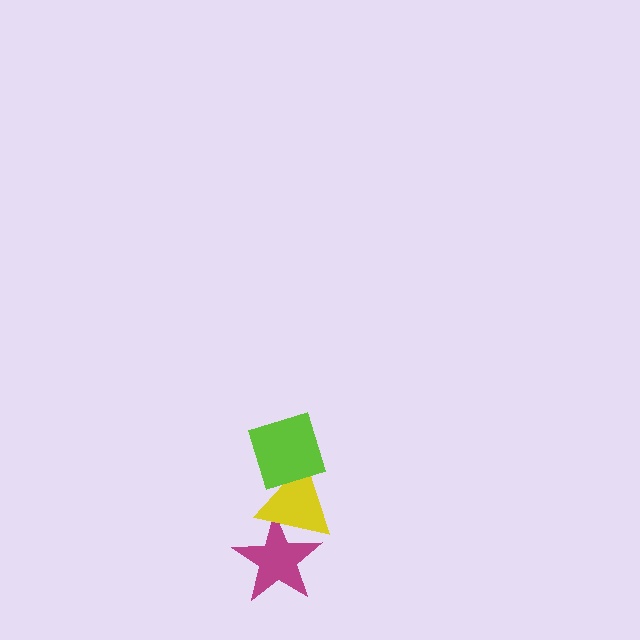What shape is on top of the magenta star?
The yellow triangle is on top of the magenta star.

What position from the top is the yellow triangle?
The yellow triangle is 2nd from the top.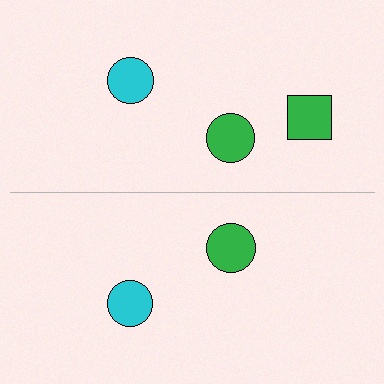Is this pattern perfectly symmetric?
No, the pattern is not perfectly symmetric. A green square is missing from the bottom side.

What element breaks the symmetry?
A green square is missing from the bottom side.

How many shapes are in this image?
There are 5 shapes in this image.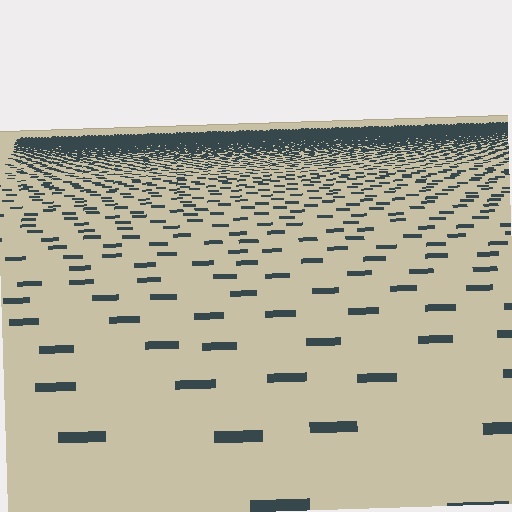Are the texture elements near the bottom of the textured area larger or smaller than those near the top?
Larger. Near the bottom, elements are closer to the viewer and appear at a bigger on-screen size.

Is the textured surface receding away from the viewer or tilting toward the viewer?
The surface is receding away from the viewer. Texture elements get smaller and denser toward the top.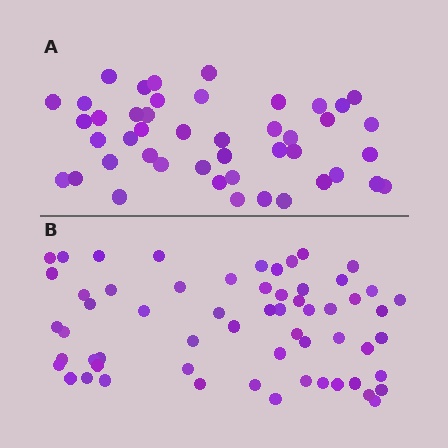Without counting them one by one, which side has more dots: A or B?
Region B (the bottom region) has more dots.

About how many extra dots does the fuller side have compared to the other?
Region B has approximately 15 more dots than region A.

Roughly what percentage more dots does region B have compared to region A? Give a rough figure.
About 35% more.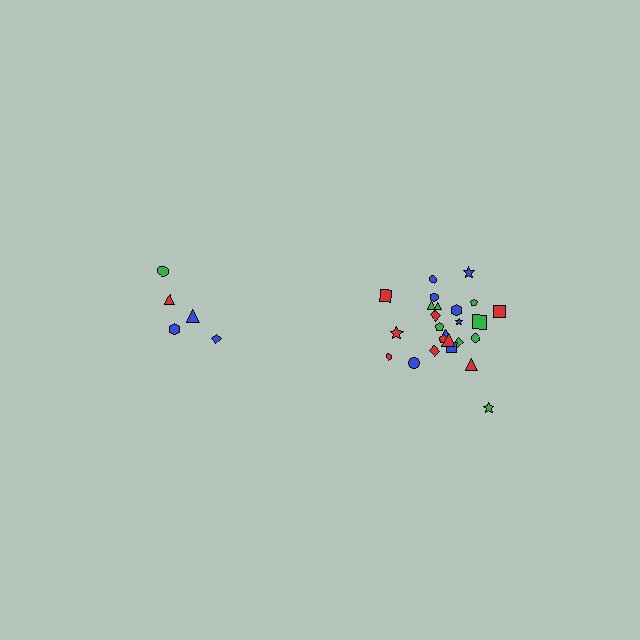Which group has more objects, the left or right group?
The right group.